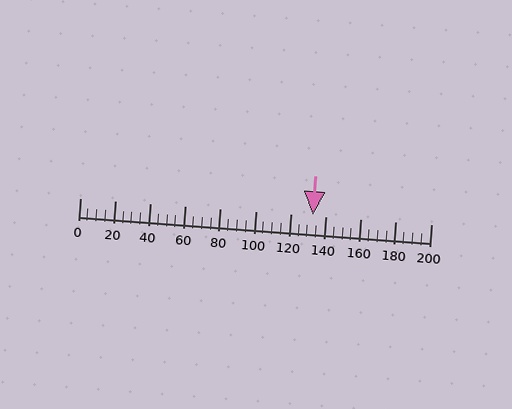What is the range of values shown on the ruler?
The ruler shows values from 0 to 200.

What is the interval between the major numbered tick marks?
The major tick marks are spaced 20 units apart.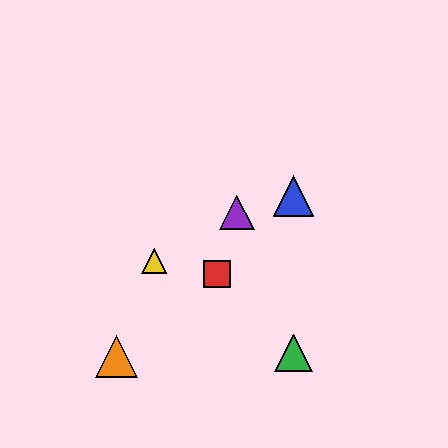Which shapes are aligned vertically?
The blue triangle, the green triangle are aligned vertically.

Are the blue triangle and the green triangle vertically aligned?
Yes, both are at x≈294.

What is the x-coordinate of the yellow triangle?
The yellow triangle is at x≈154.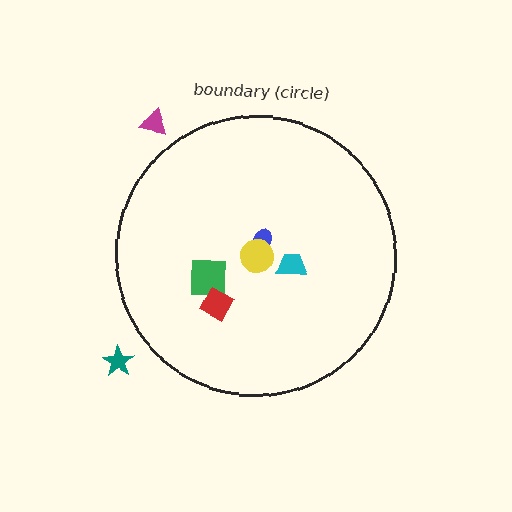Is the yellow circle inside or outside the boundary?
Inside.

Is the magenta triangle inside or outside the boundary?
Outside.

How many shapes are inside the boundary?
5 inside, 2 outside.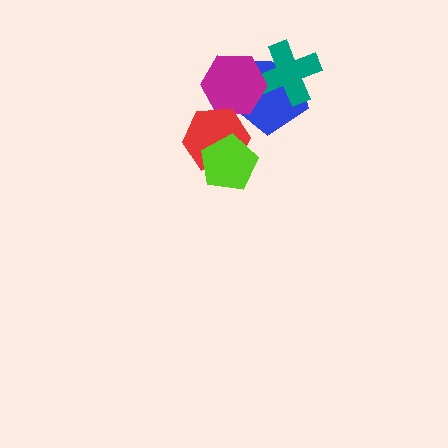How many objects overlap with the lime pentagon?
1 object overlaps with the lime pentagon.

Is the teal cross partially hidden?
Yes, it is partially covered by another shape.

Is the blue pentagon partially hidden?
Yes, it is partially covered by another shape.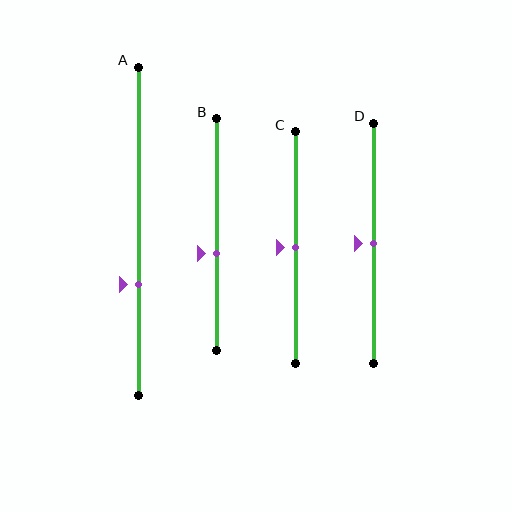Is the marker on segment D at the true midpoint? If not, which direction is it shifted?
Yes, the marker on segment D is at the true midpoint.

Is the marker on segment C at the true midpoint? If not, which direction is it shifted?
Yes, the marker on segment C is at the true midpoint.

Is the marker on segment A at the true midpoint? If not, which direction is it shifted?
No, the marker on segment A is shifted downward by about 16% of the segment length.